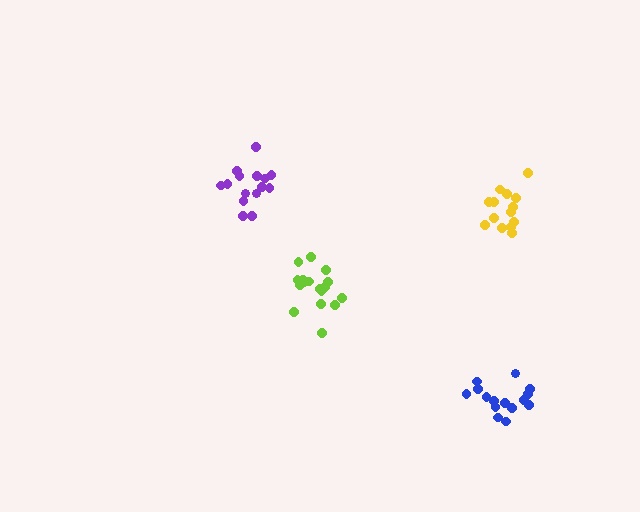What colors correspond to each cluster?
The clusters are colored: purple, blue, yellow, lime.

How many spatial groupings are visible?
There are 4 spatial groupings.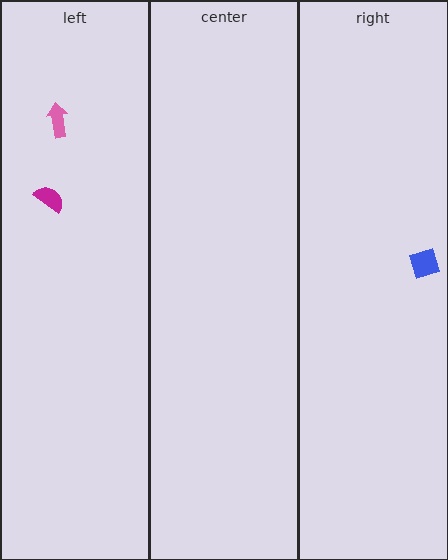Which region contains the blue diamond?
The right region.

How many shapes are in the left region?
2.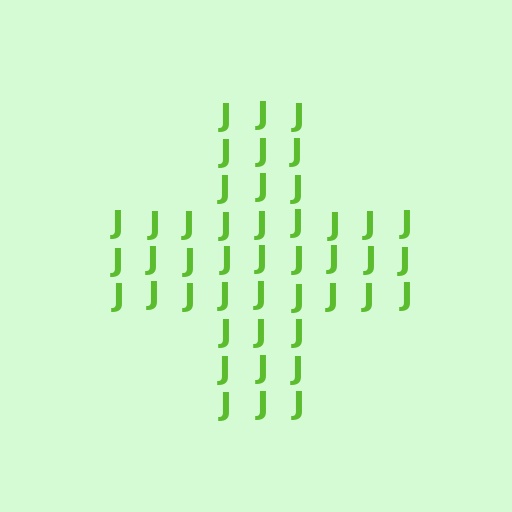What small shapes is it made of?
It is made of small letter J's.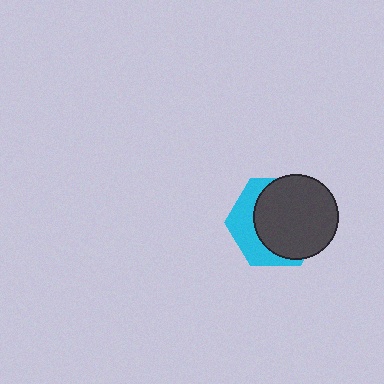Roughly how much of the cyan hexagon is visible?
A small part of it is visible (roughly 35%).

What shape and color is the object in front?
The object in front is a dark gray circle.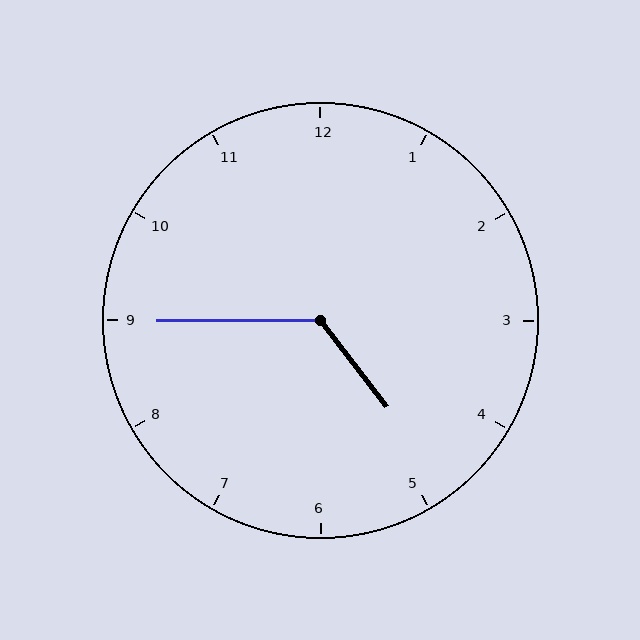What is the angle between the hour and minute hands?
Approximately 128 degrees.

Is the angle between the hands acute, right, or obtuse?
It is obtuse.